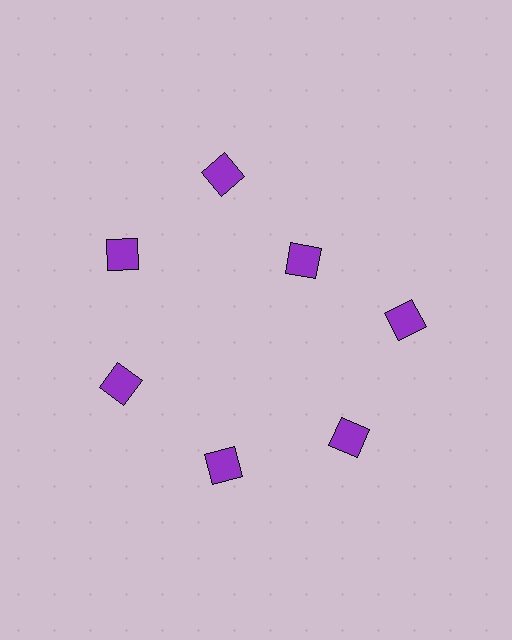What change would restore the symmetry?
The symmetry would be restored by moving it outward, back onto the ring so that all 7 diamonds sit at equal angles and equal distance from the center.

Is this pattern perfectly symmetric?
No. The 7 purple diamonds are arranged in a ring, but one element near the 1 o'clock position is pulled inward toward the center, breaking the 7-fold rotational symmetry.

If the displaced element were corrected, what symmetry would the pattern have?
It would have 7-fold rotational symmetry — the pattern would map onto itself every 51 degrees.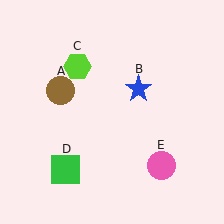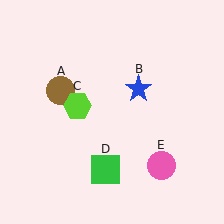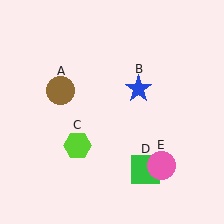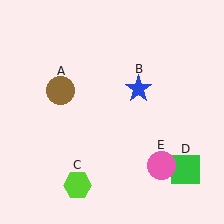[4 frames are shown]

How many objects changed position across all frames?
2 objects changed position: lime hexagon (object C), green square (object D).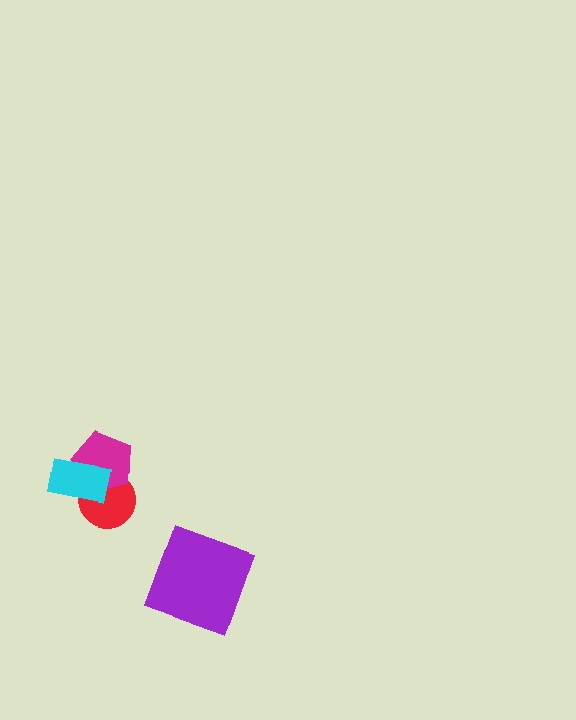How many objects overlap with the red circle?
2 objects overlap with the red circle.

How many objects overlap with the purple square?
0 objects overlap with the purple square.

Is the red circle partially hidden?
Yes, it is partially covered by another shape.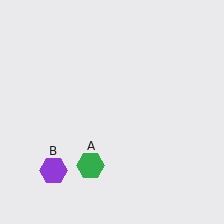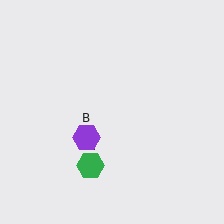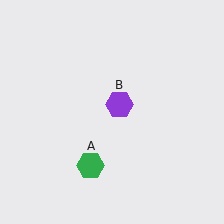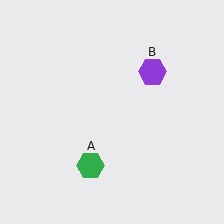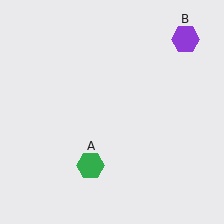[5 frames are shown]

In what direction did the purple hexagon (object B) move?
The purple hexagon (object B) moved up and to the right.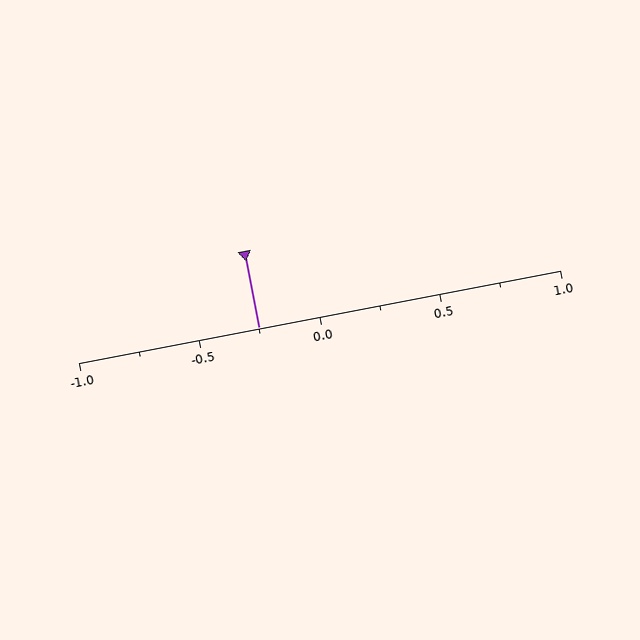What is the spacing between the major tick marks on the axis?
The major ticks are spaced 0.5 apart.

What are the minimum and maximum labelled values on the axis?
The axis runs from -1.0 to 1.0.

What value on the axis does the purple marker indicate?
The marker indicates approximately -0.25.